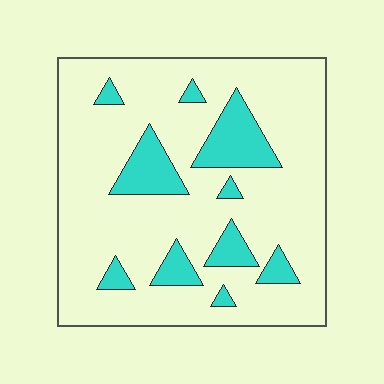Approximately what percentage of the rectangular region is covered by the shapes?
Approximately 15%.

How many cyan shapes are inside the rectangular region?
10.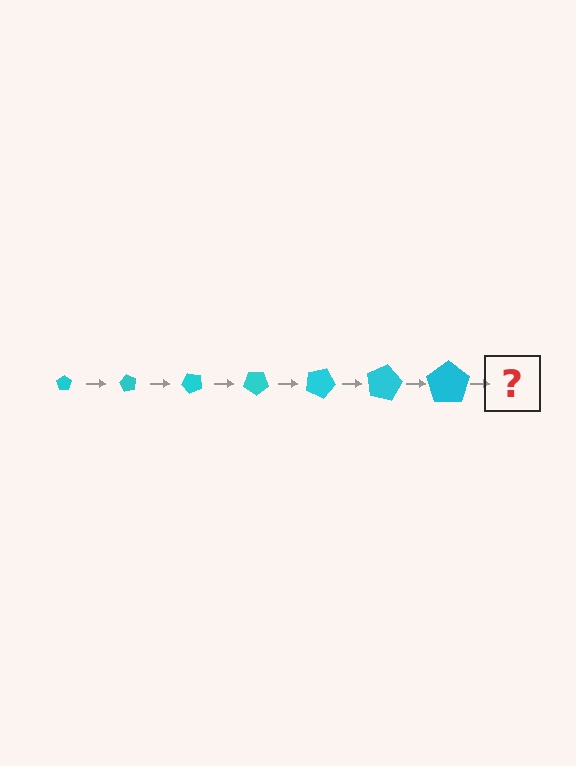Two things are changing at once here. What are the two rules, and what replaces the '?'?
The two rules are that the pentagon grows larger each step and it rotates 60 degrees each step. The '?' should be a pentagon, larger than the previous one and rotated 420 degrees from the start.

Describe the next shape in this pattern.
It should be a pentagon, larger than the previous one and rotated 420 degrees from the start.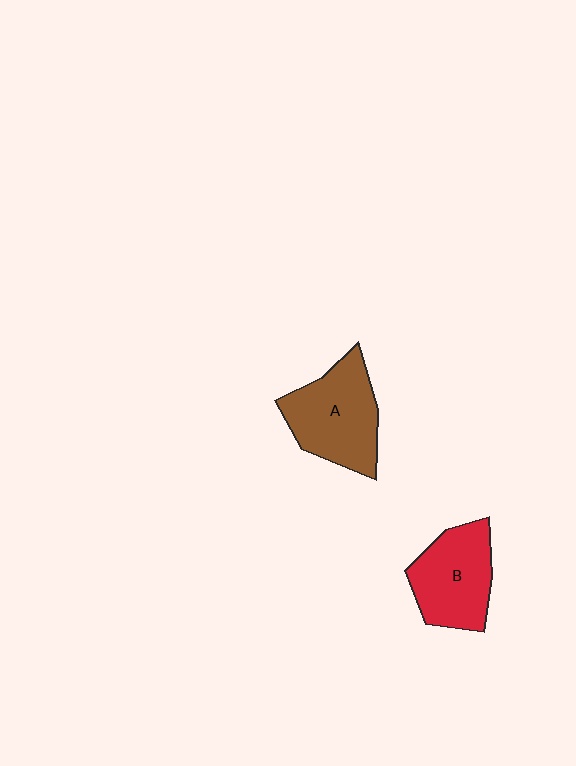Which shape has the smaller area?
Shape B (red).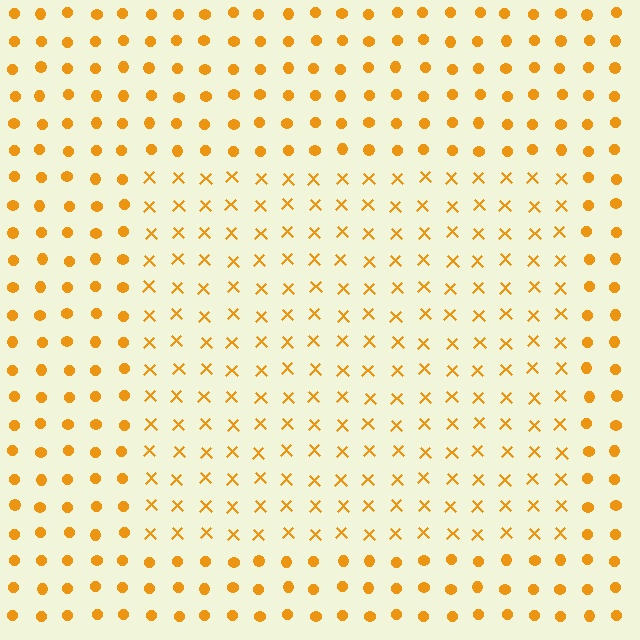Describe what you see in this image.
The image is filled with small orange elements arranged in a uniform grid. A rectangle-shaped region contains X marks, while the surrounding area contains circles. The boundary is defined purely by the change in element shape.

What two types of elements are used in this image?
The image uses X marks inside the rectangle region and circles outside it.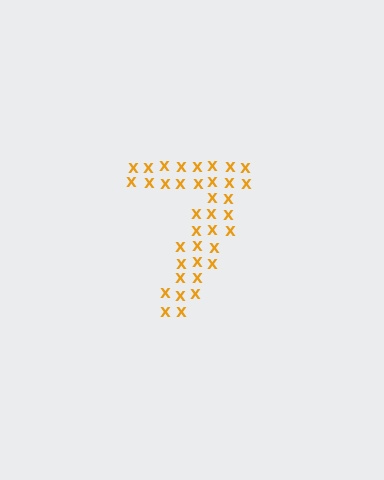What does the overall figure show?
The overall figure shows the digit 7.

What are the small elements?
The small elements are letter X's.